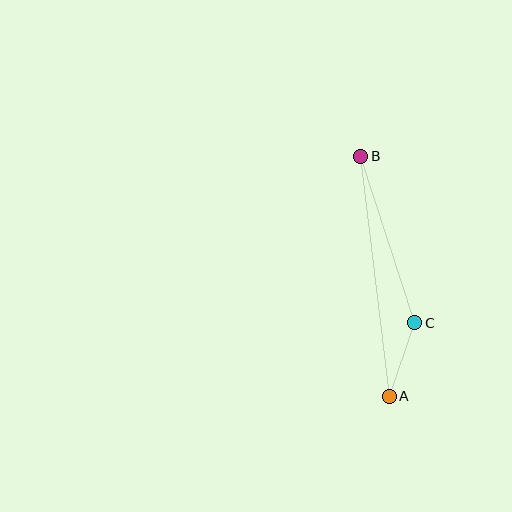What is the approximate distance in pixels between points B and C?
The distance between B and C is approximately 175 pixels.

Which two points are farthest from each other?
Points A and B are farthest from each other.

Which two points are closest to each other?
Points A and C are closest to each other.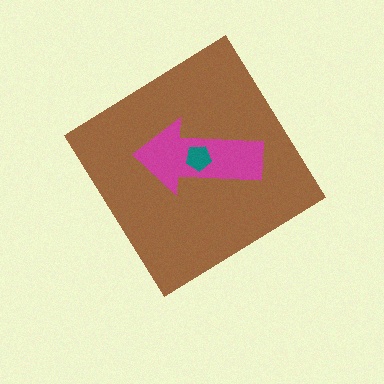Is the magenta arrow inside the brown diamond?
Yes.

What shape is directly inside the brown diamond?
The magenta arrow.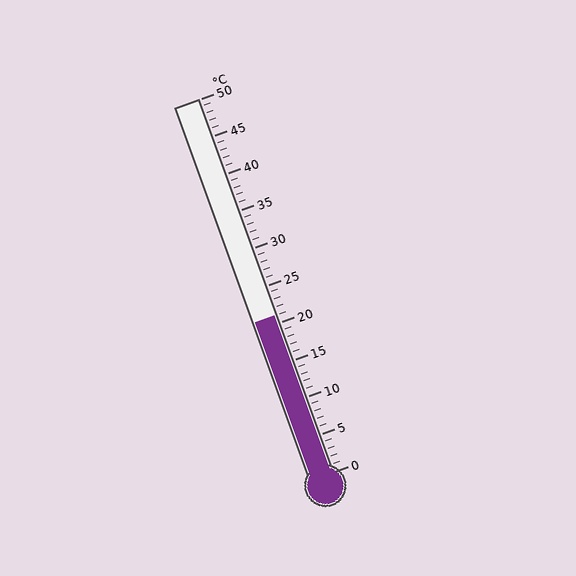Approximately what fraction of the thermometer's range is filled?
The thermometer is filled to approximately 40% of its range.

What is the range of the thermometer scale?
The thermometer scale ranges from 0°C to 50°C.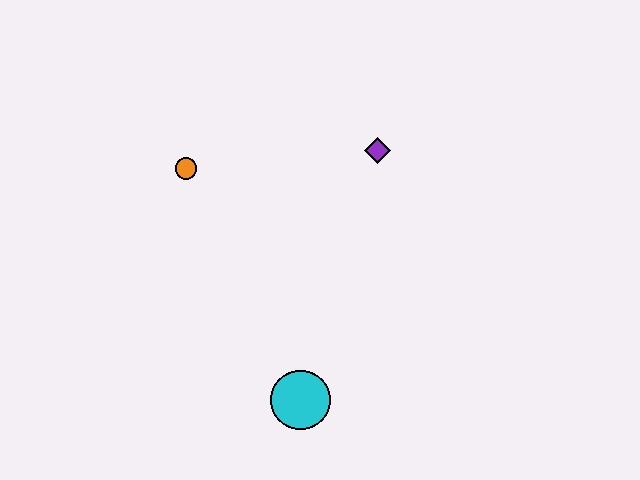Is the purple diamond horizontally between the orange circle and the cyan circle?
No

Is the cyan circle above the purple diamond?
No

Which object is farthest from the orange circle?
The cyan circle is farthest from the orange circle.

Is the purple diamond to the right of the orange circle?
Yes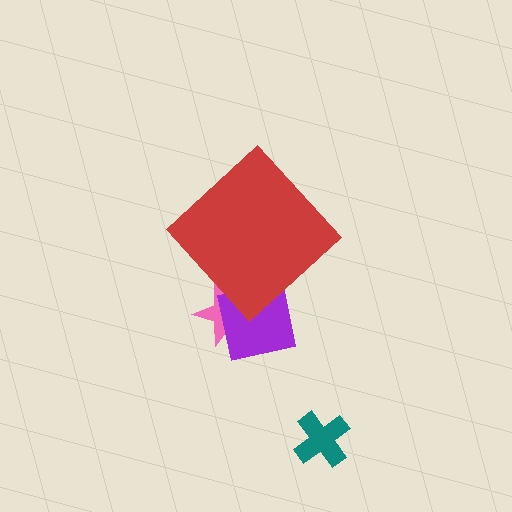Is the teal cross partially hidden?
No, the teal cross is fully visible.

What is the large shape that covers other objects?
A red diamond.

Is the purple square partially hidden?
Yes, the purple square is partially hidden behind the red diamond.